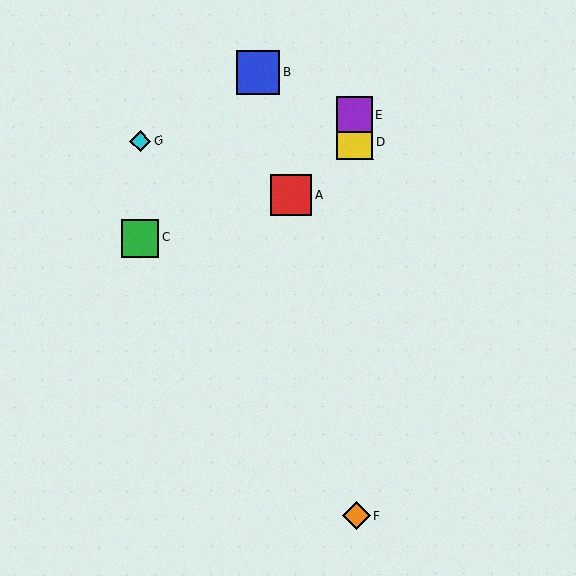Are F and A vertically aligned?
No, F is at x≈356 and A is at x≈291.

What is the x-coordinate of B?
Object B is at x≈258.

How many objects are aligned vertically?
3 objects (D, E, F) are aligned vertically.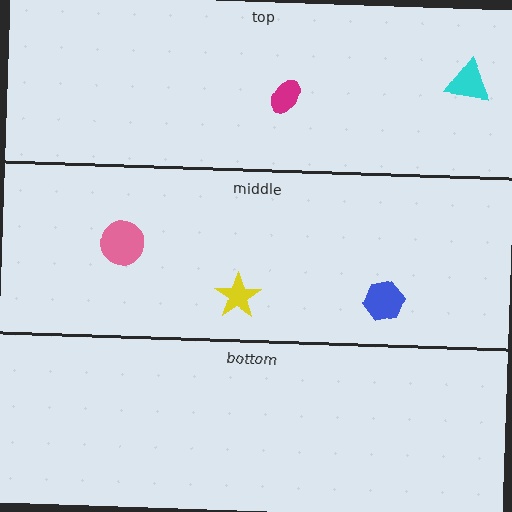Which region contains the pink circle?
The middle region.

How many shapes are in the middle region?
3.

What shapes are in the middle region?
The pink circle, the yellow star, the blue hexagon.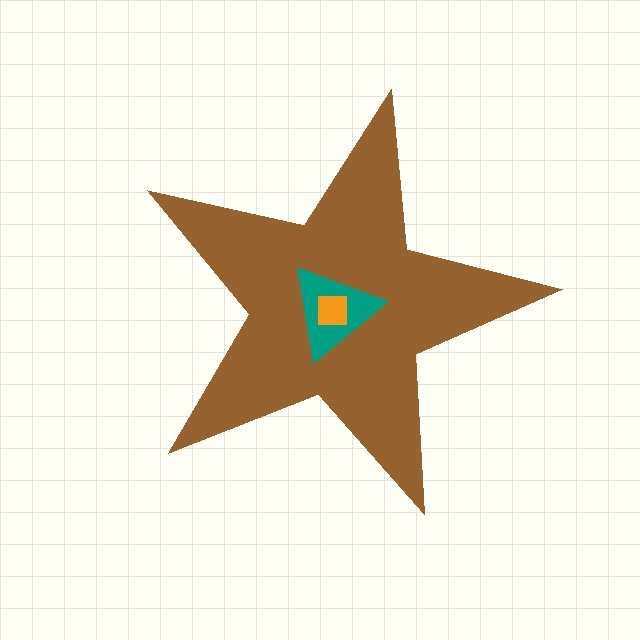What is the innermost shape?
The orange square.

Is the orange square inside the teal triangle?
Yes.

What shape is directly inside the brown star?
The teal triangle.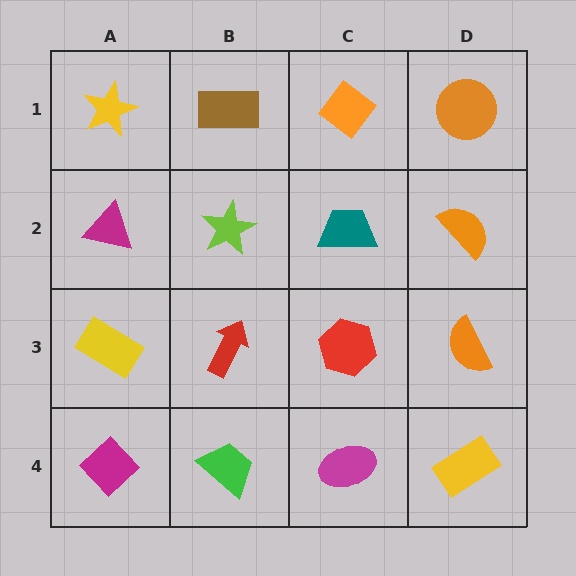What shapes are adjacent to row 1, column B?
A lime star (row 2, column B), a yellow star (row 1, column A), an orange diamond (row 1, column C).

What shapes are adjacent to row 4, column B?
A red arrow (row 3, column B), a magenta diamond (row 4, column A), a magenta ellipse (row 4, column C).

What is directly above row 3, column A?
A magenta triangle.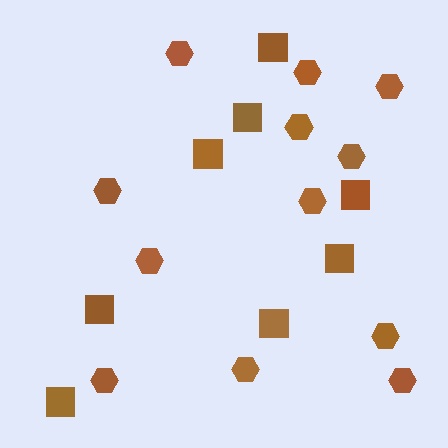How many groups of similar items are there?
There are 2 groups: one group of hexagons (12) and one group of squares (8).